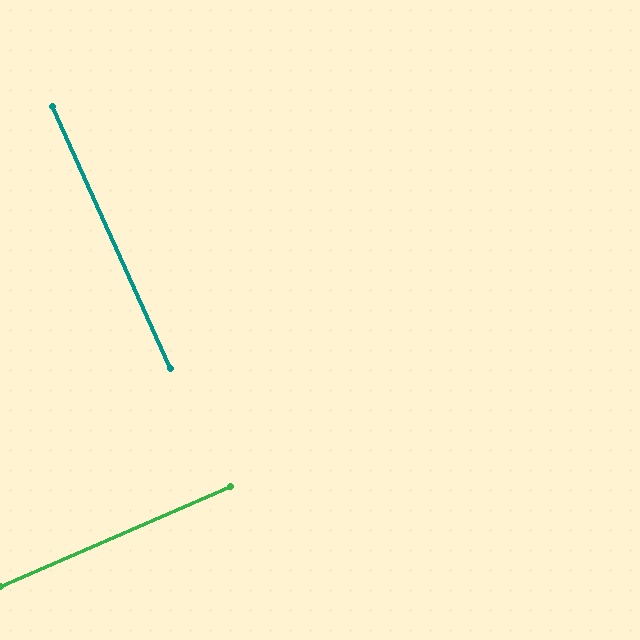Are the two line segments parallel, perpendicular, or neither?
Perpendicular — they meet at approximately 89°.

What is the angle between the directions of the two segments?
Approximately 89 degrees.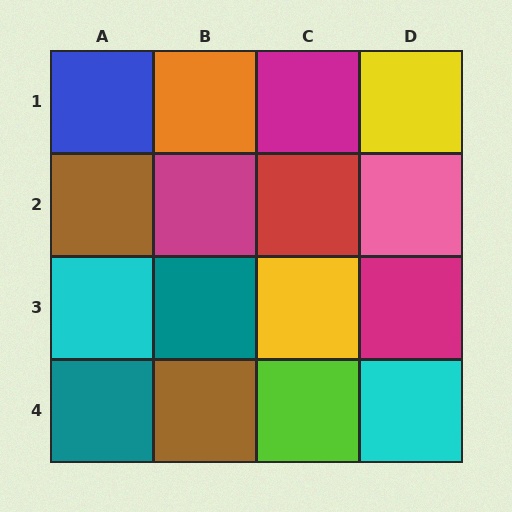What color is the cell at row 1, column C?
Magenta.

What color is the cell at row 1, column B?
Orange.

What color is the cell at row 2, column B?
Magenta.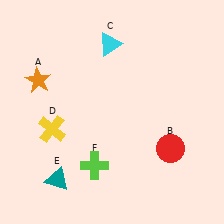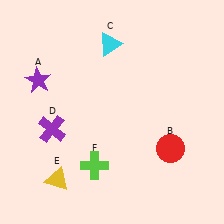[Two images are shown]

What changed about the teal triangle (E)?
In Image 1, E is teal. In Image 2, it changed to yellow.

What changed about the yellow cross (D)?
In Image 1, D is yellow. In Image 2, it changed to purple.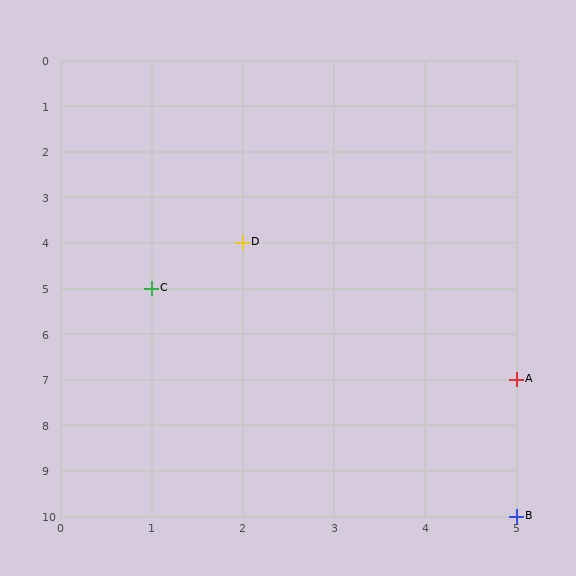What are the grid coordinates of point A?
Point A is at grid coordinates (5, 7).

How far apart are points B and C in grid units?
Points B and C are 4 columns and 5 rows apart (about 6.4 grid units diagonally).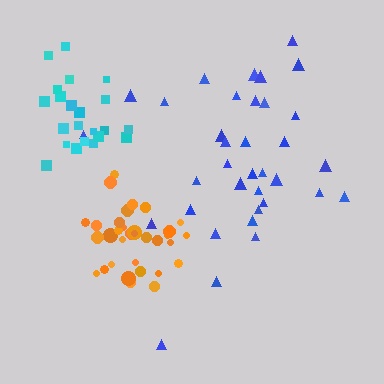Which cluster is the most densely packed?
Orange.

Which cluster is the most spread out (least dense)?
Blue.